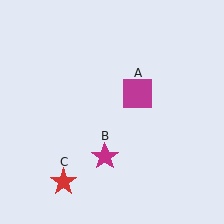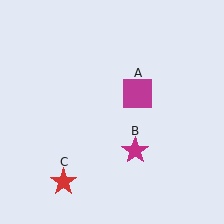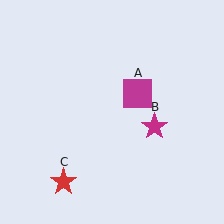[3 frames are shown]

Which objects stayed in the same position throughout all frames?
Magenta square (object A) and red star (object C) remained stationary.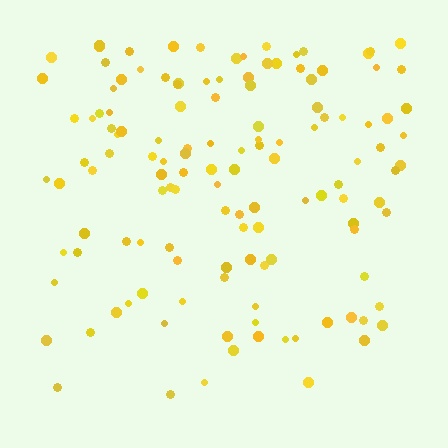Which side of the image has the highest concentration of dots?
The top.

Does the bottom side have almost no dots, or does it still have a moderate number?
Still a moderate number, just noticeably fewer than the top.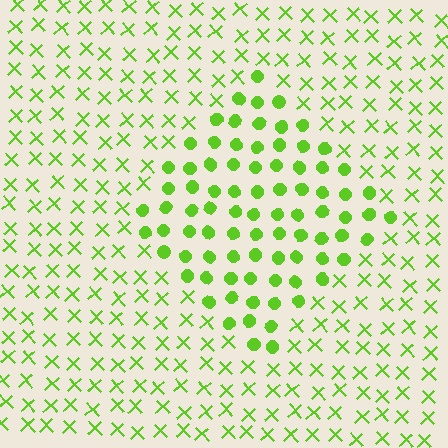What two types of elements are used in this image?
The image uses circles inside the diamond region and X marks outside it.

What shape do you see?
I see a diamond.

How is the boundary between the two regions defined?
The boundary is defined by a change in element shape: circles inside vs. X marks outside. All elements share the same color and spacing.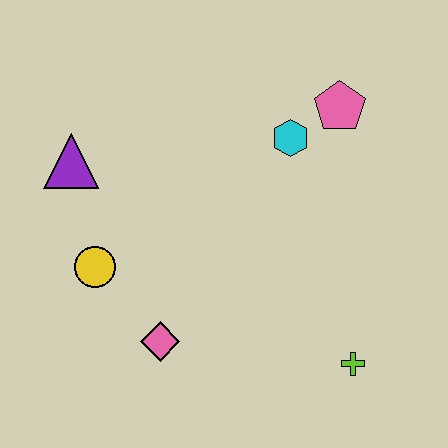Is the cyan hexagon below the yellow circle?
No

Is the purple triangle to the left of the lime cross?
Yes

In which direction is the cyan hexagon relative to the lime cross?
The cyan hexagon is above the lime cross.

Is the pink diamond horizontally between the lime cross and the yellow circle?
Yes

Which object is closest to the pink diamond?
The yellow circle is closest to the pink diamond.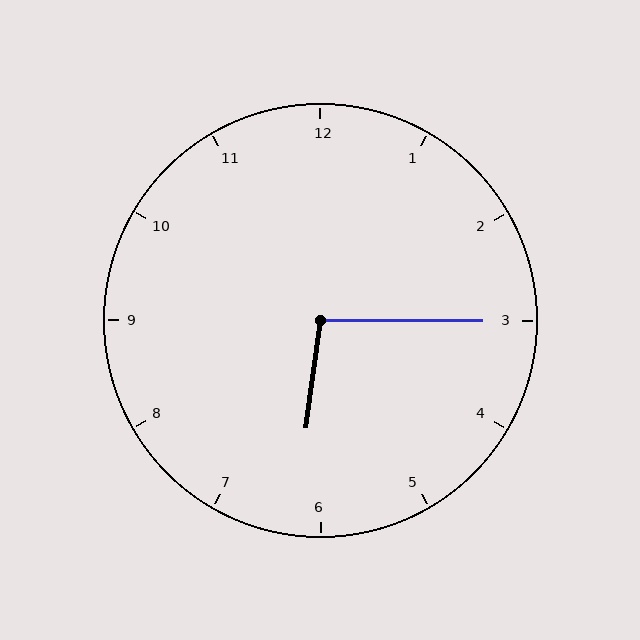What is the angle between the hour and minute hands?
Approximately 98 degrees.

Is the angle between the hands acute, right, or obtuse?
It is obtuse.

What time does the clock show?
6:15.